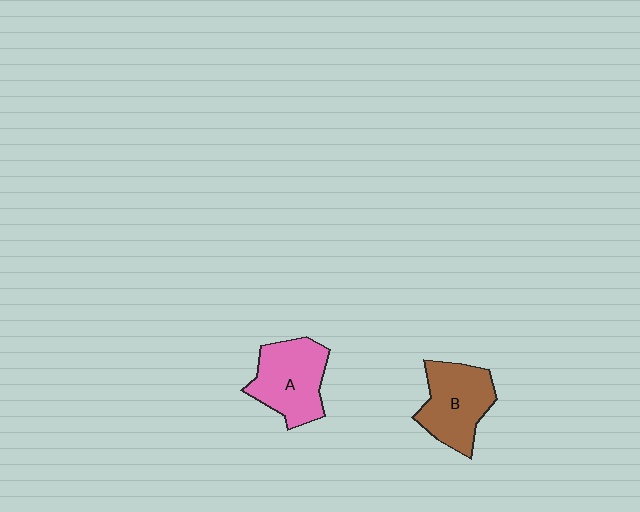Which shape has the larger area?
Shape A (pink).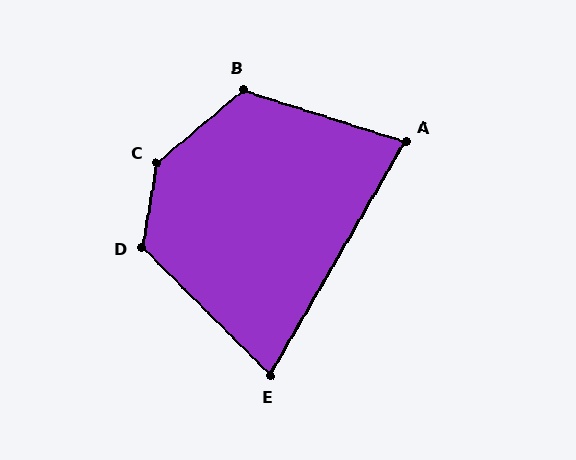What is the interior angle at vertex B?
Approximately 122 degrees (obtuse).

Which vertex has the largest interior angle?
C, at approximately 141 degrees.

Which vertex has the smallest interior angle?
E, at approximately 75 degrees.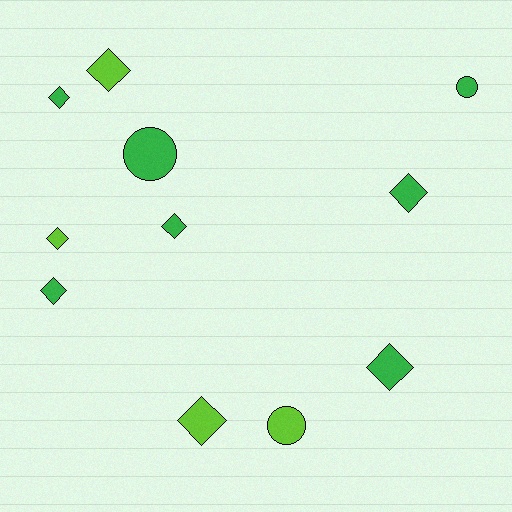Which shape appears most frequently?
Diamond, with 8 objects.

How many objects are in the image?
There are 11 objects.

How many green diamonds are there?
There are 5 green diamonds.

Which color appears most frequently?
Green, with 7 objects.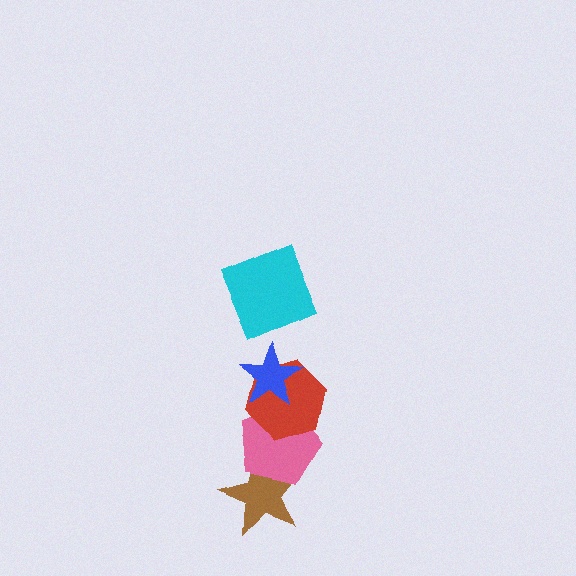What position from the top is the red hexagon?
The red hexagon is 3rd from the top.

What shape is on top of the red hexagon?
The blue star is on top of the red hexagon.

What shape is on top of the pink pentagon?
The red hexagon is on top of the pink pentagon.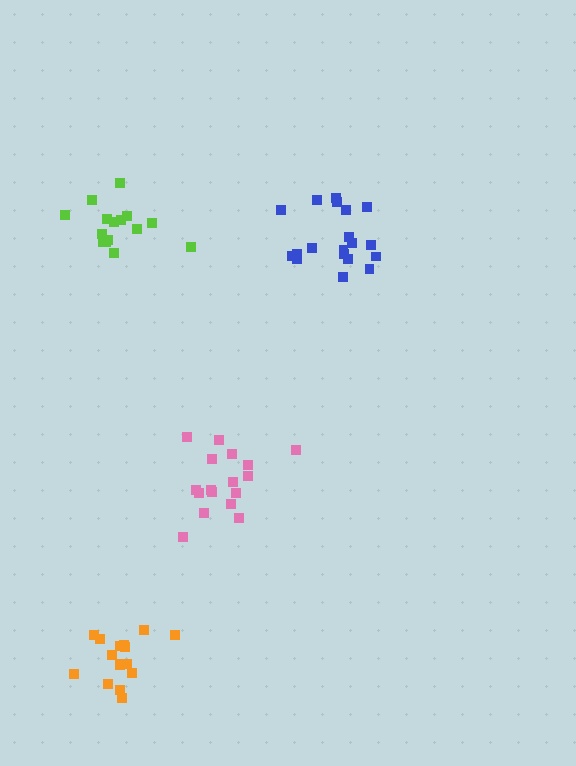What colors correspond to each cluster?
The clusters are colored: pink, blue, orange, lime.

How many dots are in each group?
Group 1: 17 dots, Group 2: 19 dots, Group 3: 16 dots, Group 4: 15 dots (67 total).